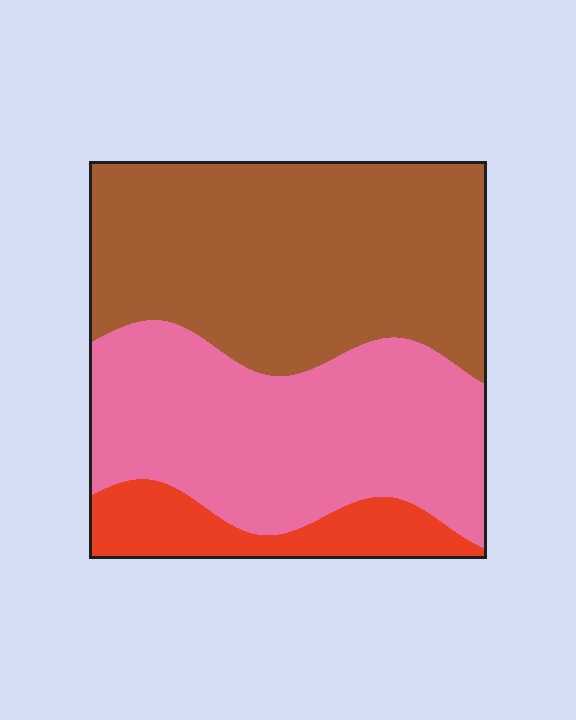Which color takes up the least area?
Red, at roughly 10%.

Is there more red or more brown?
Brown.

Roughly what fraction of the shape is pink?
Pink covers about 40% of the shape.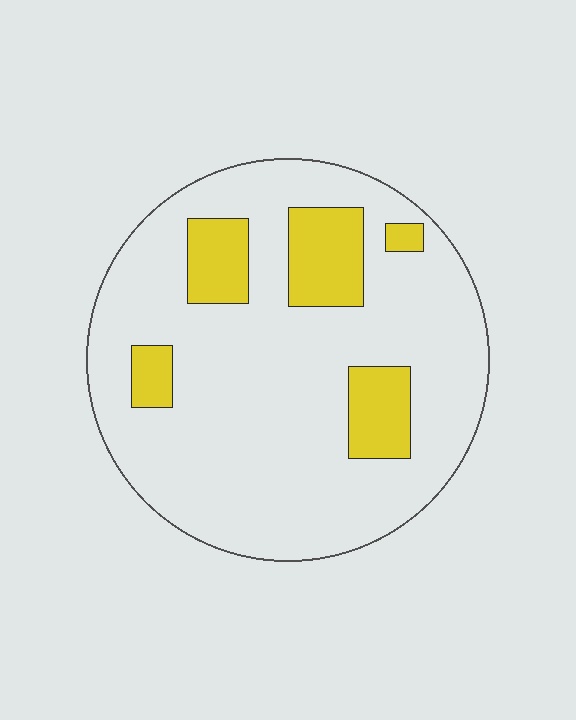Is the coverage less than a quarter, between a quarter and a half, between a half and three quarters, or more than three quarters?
Less than a quarter.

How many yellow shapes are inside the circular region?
5.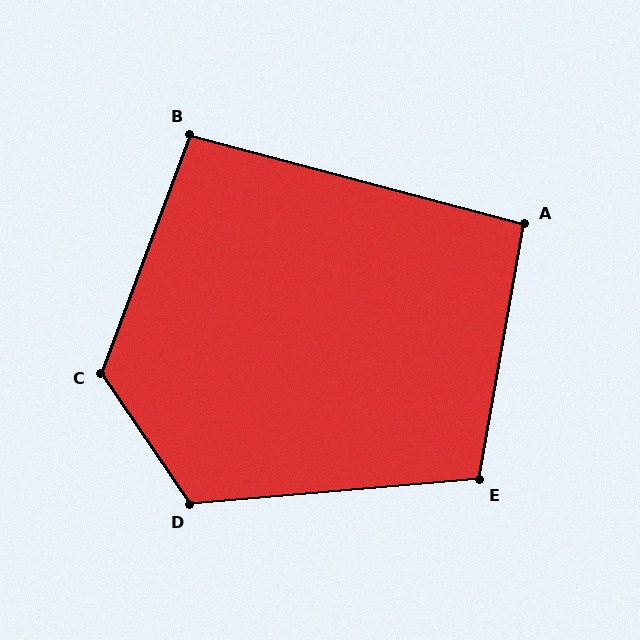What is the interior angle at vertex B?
Approximately 96 degrees (obtuse).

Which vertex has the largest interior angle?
C, at approximately 125 degrees.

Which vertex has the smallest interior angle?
A, at approximately 95 degrees.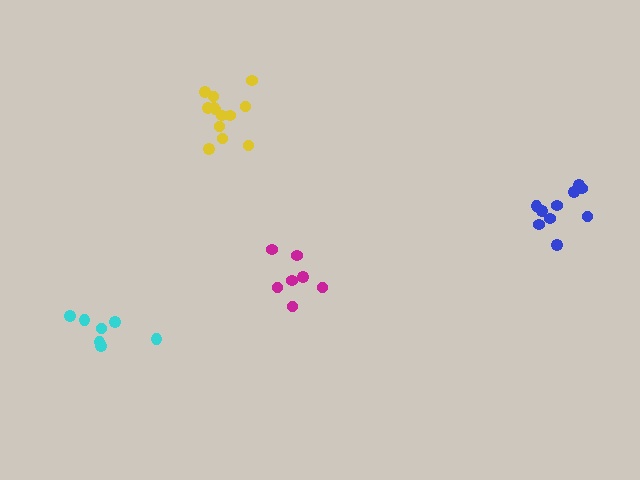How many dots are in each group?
Group 1: 7 dots, Group 2: 7 dots, Group 3: 13 dots, Group 4: 10 dots (37 total).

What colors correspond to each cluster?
The clusters are colored: cyan, magenta, yellow, blue.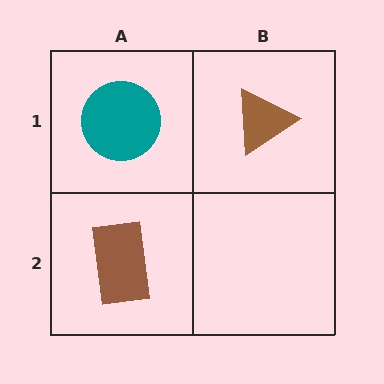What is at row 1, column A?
A teal circle.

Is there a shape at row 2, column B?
No, that cell is empty.